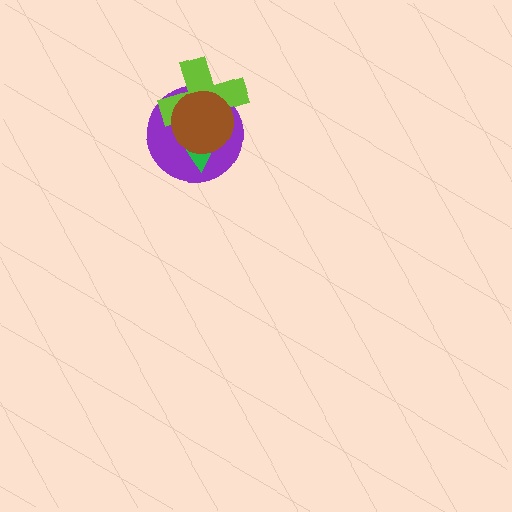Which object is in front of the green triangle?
The brown circle is in front of the green triangle.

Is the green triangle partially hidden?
Yes, it is partially covered by another shape.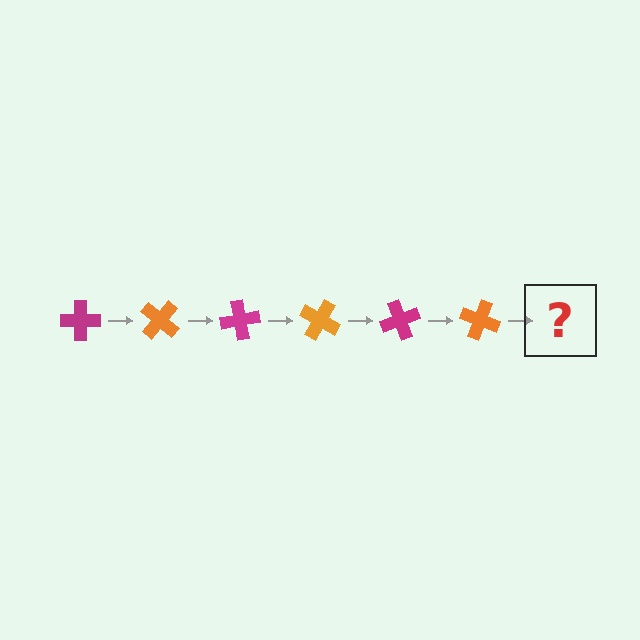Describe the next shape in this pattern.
It should be a magenta cross, rotated 240 degrees from the start.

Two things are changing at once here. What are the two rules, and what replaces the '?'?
The two rules are that it rotates 40 degrees each step and the color cycles through magenta and orange. The '?' should be a magenta cross, rotated 240 degrees from the start.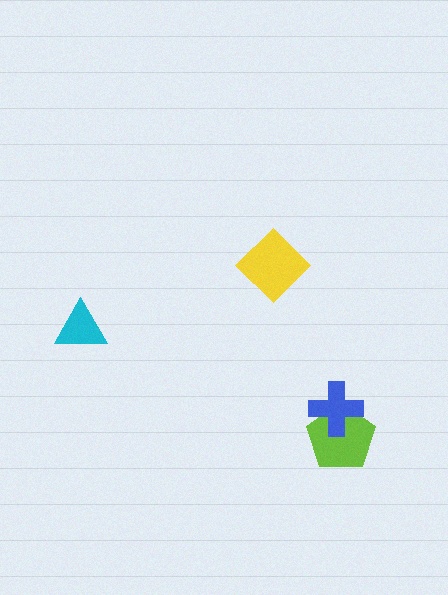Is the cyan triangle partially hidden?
No, no other shape covers it.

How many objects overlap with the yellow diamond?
0 objects overlap with the yellow diamond.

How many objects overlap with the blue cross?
1 object overlaps with the blue cross.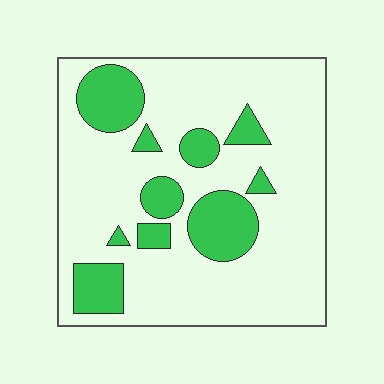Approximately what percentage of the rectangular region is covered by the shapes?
Approximately 20%.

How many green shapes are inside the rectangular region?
10.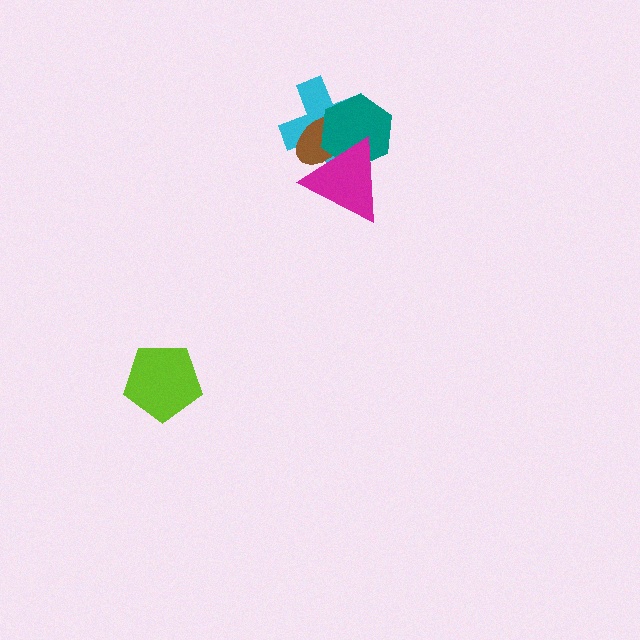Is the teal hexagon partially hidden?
Yes, it is partially covered by another shape.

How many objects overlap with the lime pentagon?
0 objects overlap with the lime pentagon.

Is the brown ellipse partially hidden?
Yes, it is partially covered by another shape.